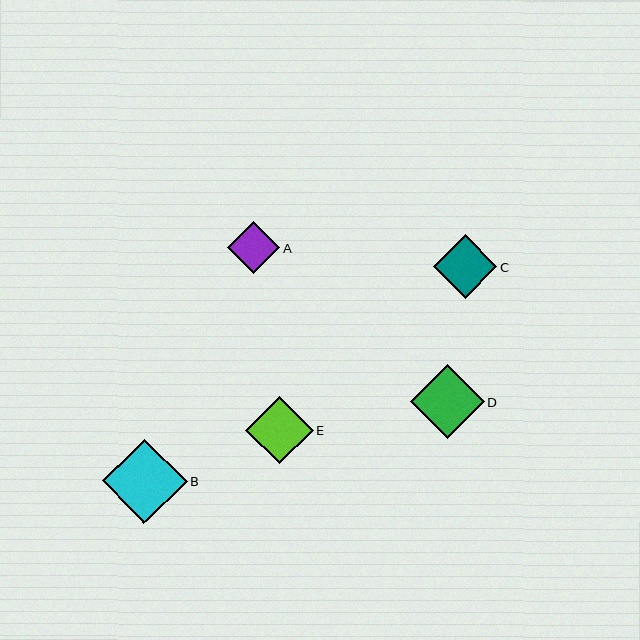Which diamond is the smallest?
Diamond A is the smallest with a size of approximately 53 pixels.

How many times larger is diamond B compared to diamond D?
Diamond B is approximately 1.1 times the size of diamond D.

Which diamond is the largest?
Diamond B is the largest with a size of approximately 85 pixels.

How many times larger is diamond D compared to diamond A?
Diamond D is approximately 1.4 times the size of diamond A.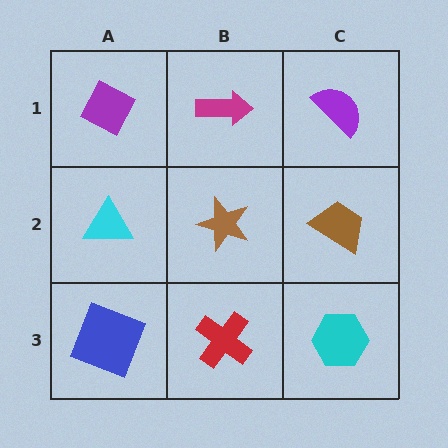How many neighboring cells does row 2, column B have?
4.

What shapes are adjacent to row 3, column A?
A cyan triangle (row 2, column A), a red cross (row 3, column B).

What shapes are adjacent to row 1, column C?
A brown trapezoid (row 2, column C), a magenta arrow (row 1, column B).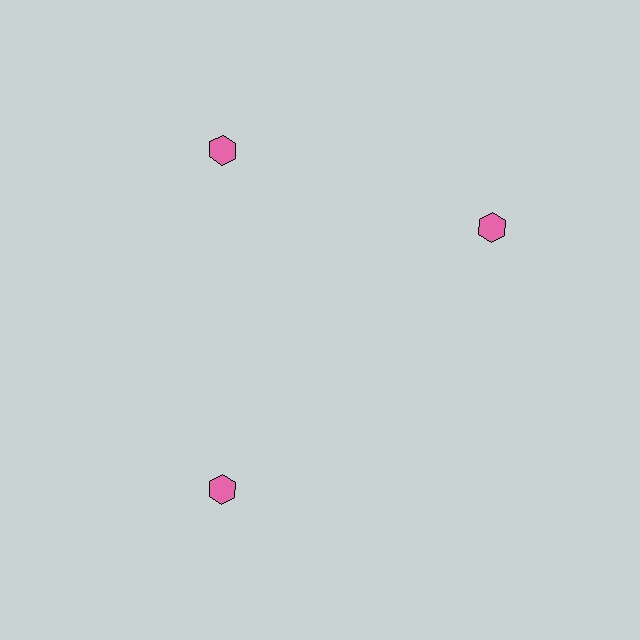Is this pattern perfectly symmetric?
No. The 3 pink hexagons are arranged in a ring, but one element near the 3 o'clock position is rotated out of alignment along the ring, breaking the 3-fold rotational symmetry.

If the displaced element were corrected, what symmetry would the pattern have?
It would have 3-fold rotational symmetry — the pattern would map onto itself every 120 degrees.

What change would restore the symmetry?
The symmetry would be restored by rotating it back into even spacing with its neighbors so that all 3 hexagons sit at equal angles and equal distance from the center.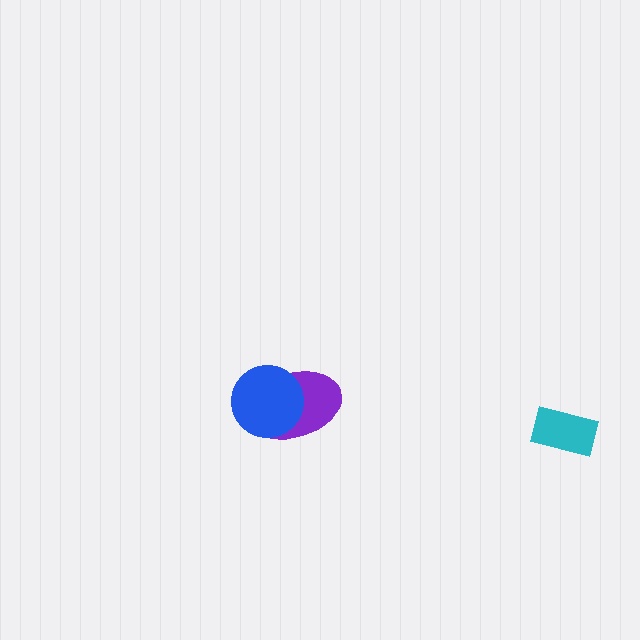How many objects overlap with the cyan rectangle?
0 objects overlap with the cyan rectangle.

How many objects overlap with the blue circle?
1 object overlaps with the blue circle.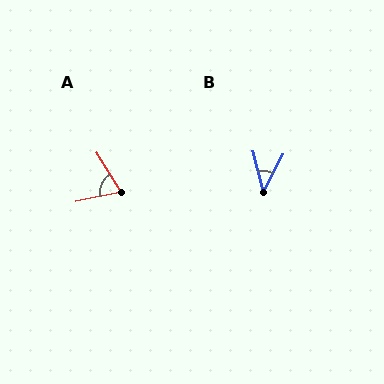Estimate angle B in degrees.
Approximately 41 degrees.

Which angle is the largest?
A, at approximately 69 degrees.